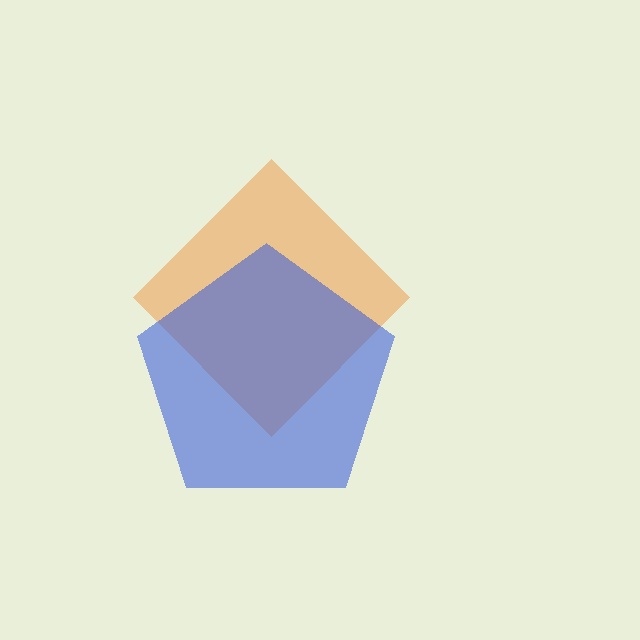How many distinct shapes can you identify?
There are 2 distinct shapes: an orange diamond, a blue pentagon.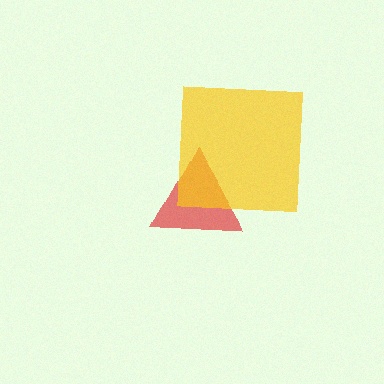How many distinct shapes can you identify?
There are 2 distinct shapes: a red triangle, a yellow square.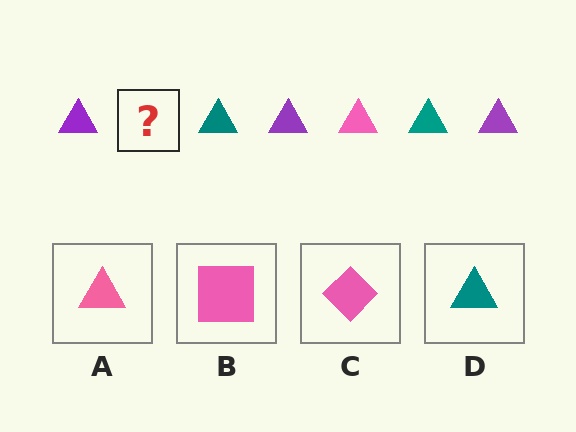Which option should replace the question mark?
Option A.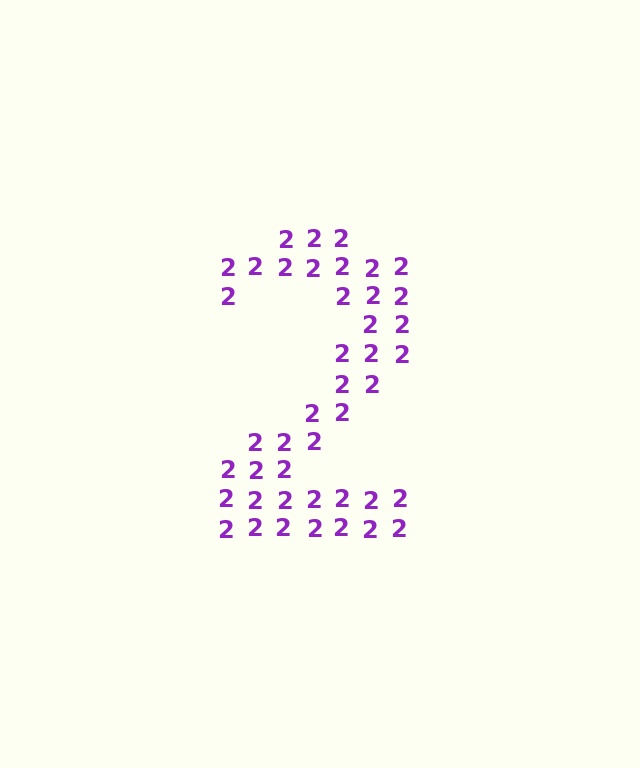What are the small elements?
The small elements are digit 2's.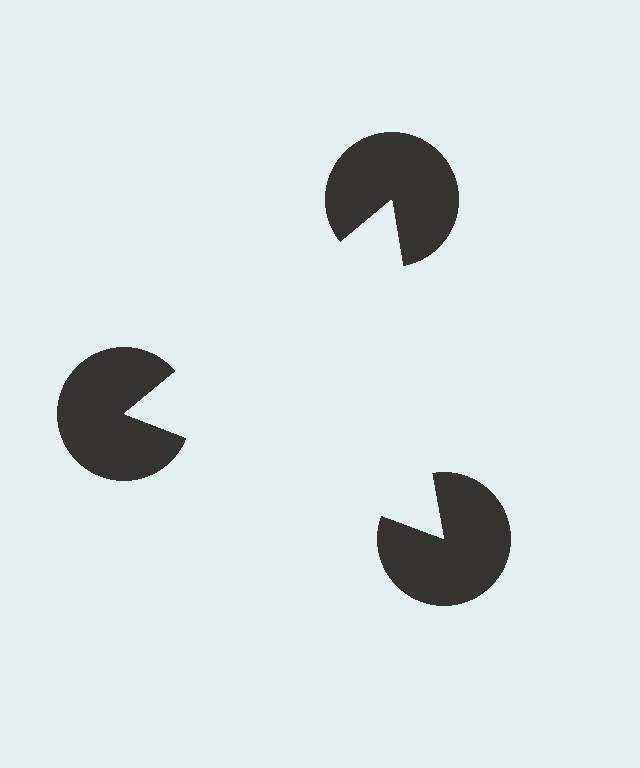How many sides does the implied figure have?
3 sides.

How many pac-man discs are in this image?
There are 3 — one at each vertex of the illusory triangle.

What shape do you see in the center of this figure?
An illusory triangle — its edges are inferred from the aligned wedge cuts in the pac-man discs, not physically drawn.